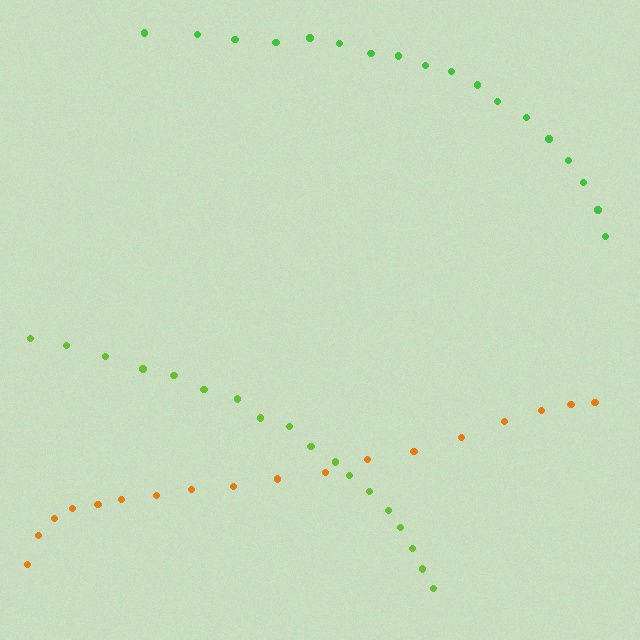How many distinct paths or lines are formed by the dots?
There are 3 distinct paths.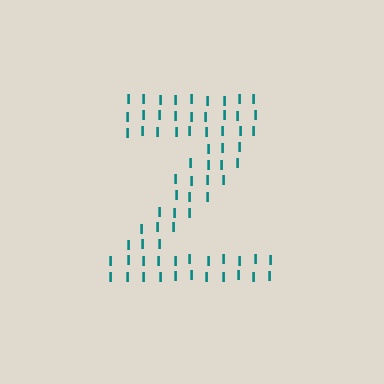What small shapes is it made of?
It is made of small letter I's.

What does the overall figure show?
The overall figure shows the letter Z.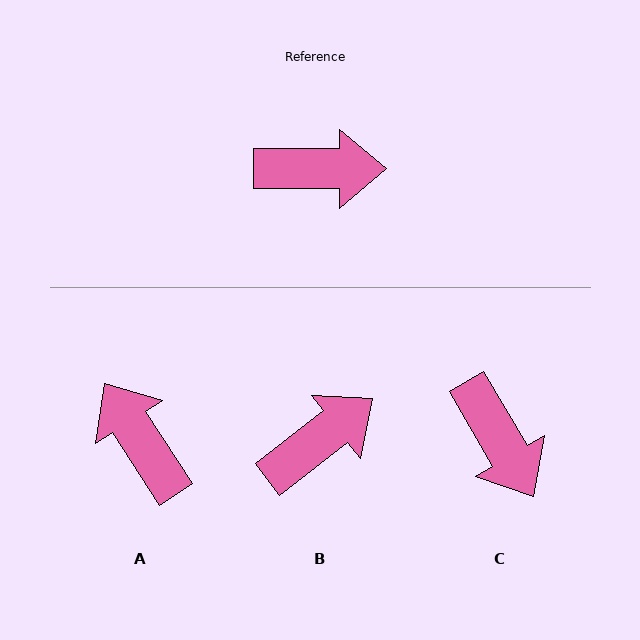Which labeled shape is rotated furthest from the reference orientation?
A, about 123 degrees away.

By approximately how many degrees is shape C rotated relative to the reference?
Approximately 60 degrees clockwise.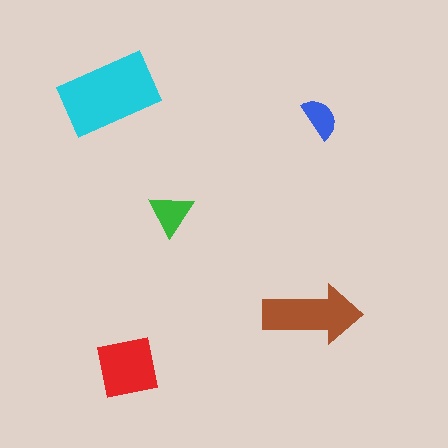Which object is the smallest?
The blue semicircle.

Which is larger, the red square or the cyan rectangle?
The cyan rectangle.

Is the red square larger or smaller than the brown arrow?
Smaller.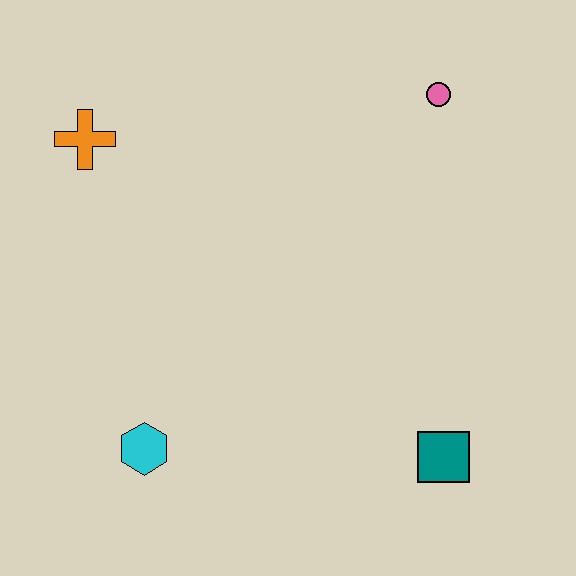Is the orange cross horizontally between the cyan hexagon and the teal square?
No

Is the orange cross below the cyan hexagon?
No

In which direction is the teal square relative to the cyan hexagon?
The teal square is to the right of the cyan hexagon.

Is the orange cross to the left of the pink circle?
Yes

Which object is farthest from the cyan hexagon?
The pink circle is farthest from the cyan hexagon.